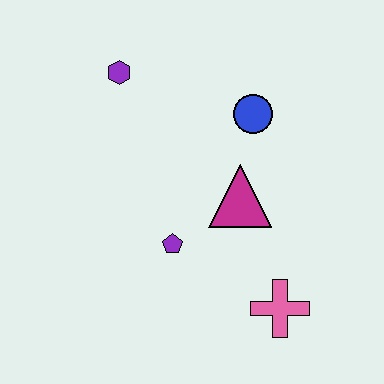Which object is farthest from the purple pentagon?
The purple hexagon is farthest from the purple pentagon.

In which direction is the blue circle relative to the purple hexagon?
The blue circle is to the right of the purple hexagon.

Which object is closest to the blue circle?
The magenta triangle is closest to the blue circle.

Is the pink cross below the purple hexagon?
Yes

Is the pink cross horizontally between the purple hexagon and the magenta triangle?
No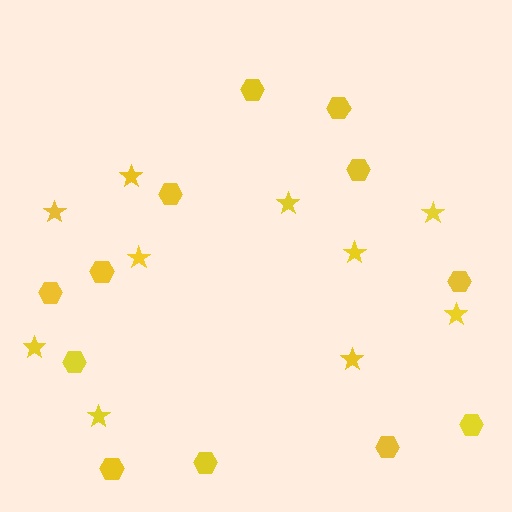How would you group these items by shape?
There are 2 groups: one group of stars (10) and one group of hexagons (12).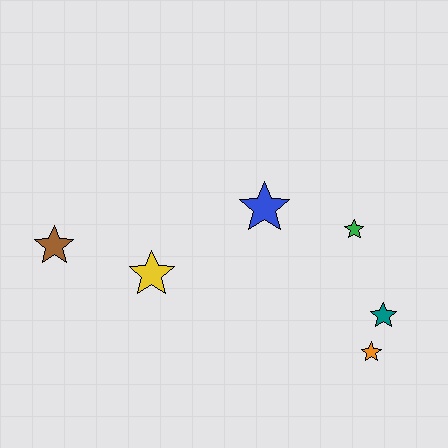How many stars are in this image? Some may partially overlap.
There are 6 stars.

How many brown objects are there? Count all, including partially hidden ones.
There is 1 brown object.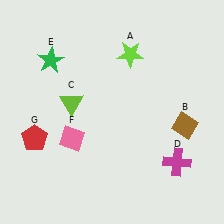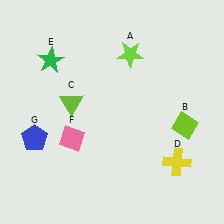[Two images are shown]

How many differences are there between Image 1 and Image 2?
There are 3 differences between the two images.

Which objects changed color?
B changed from brown to lime. D changed from magenta to yellow. G changed from red to blue.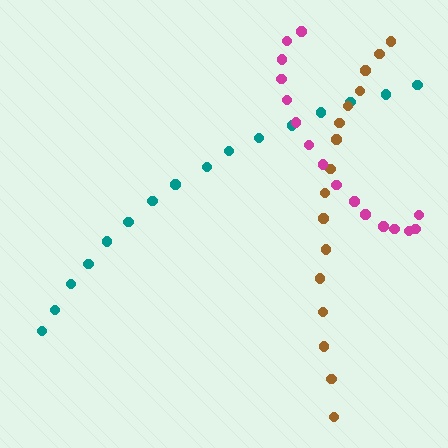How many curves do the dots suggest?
There are 3 distinct paths.